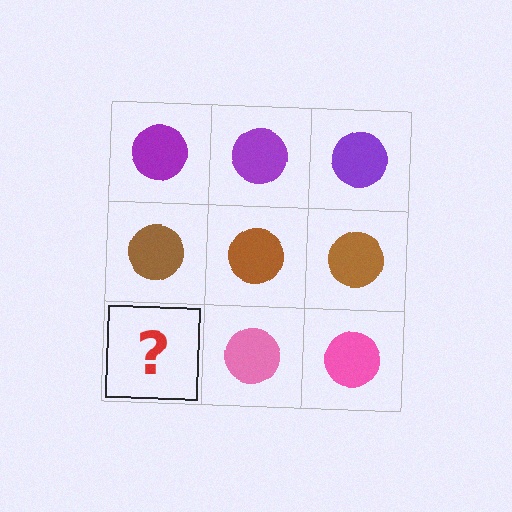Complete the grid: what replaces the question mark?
The question mark should be replaced with a pink circle.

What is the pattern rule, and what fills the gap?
The rule is that each row has a consistent color. The gap should be filled with a pink circle.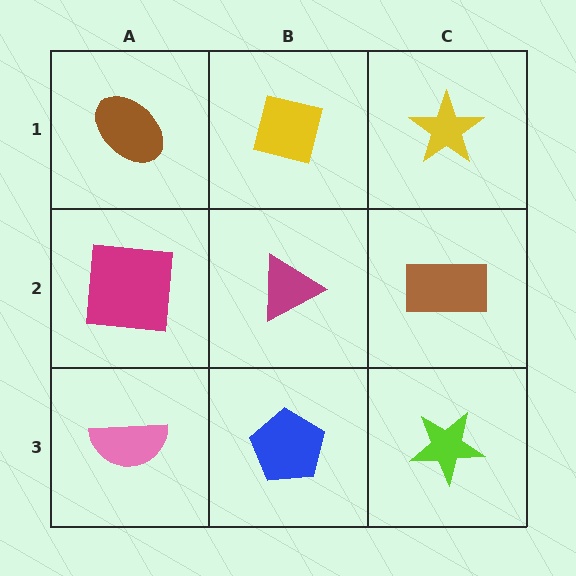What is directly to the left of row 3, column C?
A blue pentagon.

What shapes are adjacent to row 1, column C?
A brown rectangle (row 2, column C), a yellow square (row 1, column B).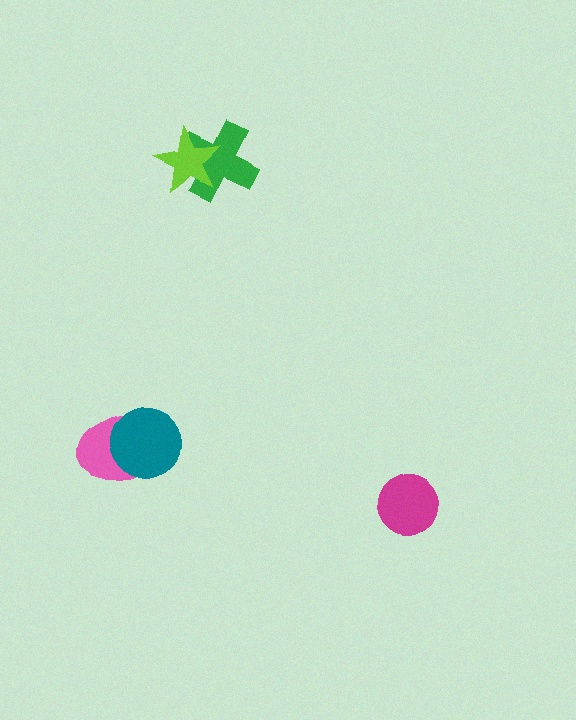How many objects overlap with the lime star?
1 object overlaps with the lime star.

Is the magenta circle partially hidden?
No, no other shape covers it.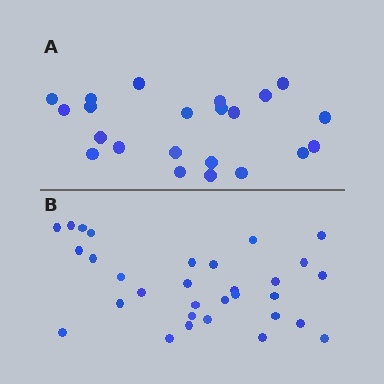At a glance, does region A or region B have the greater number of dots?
Region B (the bottom region) has more dots.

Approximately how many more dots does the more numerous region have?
Region B has roughly 8 or so more dots than region A.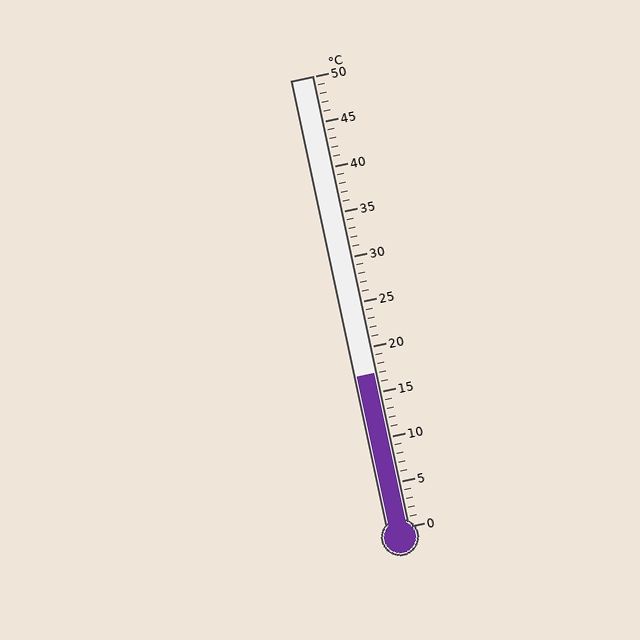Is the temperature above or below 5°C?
The temperature is above 5°C.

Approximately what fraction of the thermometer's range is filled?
The thermometer is filled to approximately 35% of its range.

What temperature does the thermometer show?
The thermometer shows approximately 17°C.